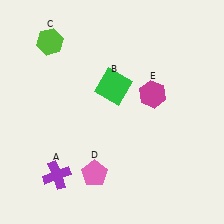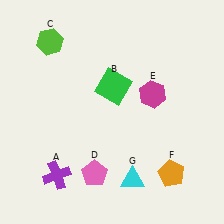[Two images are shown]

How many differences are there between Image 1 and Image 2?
There are 2 differences between the two images.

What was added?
An orange pentagon (F), a cyan triangle (G) were added in Image 2.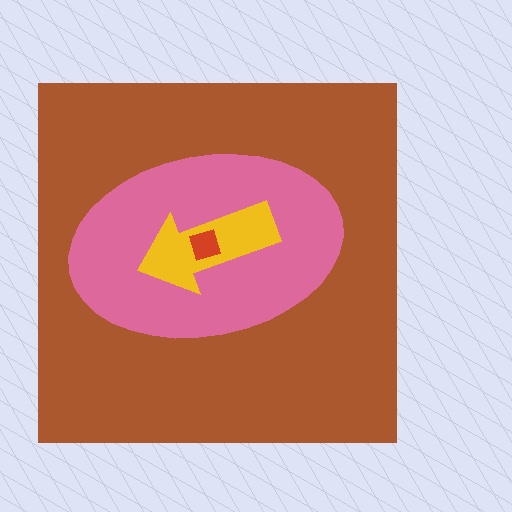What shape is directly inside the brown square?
The pink ellipse.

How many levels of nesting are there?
4.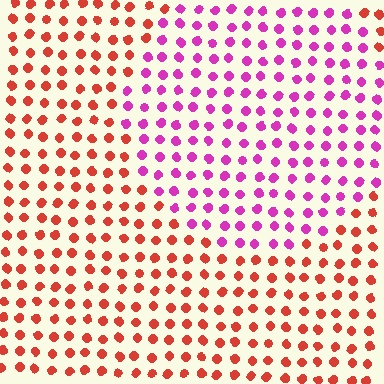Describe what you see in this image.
The image is filled with small red elements in a uniform arrangement. A circle-shaped region is visible where the elements are tinted to a slightly different hue, forming a subtle color boundary.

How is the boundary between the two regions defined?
The boundary is defined purely by a slight shift in hue (about 54 degrees). Spacing, size, and orientation are identical on both sides.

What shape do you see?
I see a circle.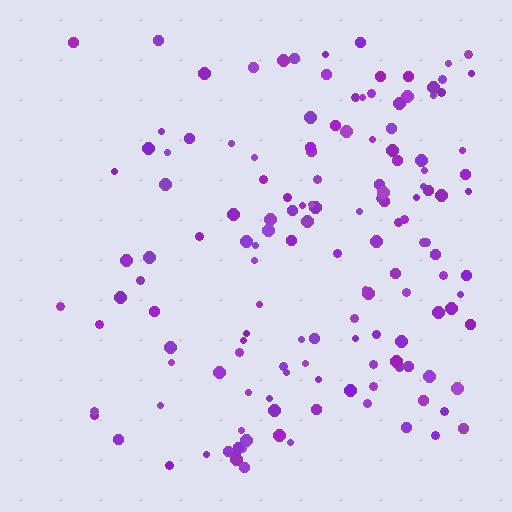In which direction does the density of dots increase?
From left to right, with the right side densest.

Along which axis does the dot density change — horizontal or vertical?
Horizontal.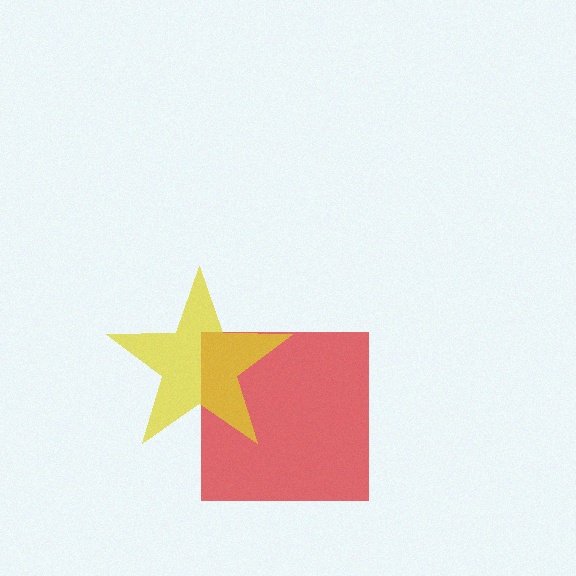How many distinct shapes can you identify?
There are 2 distinct shapes: a red square, a yellow star.